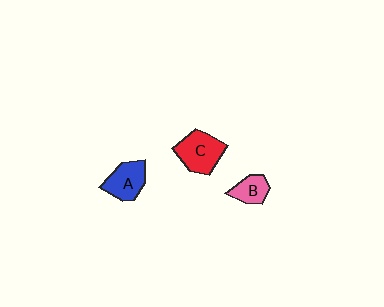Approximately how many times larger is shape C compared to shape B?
Approximately 1.8 times.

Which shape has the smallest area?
Shape B (pink).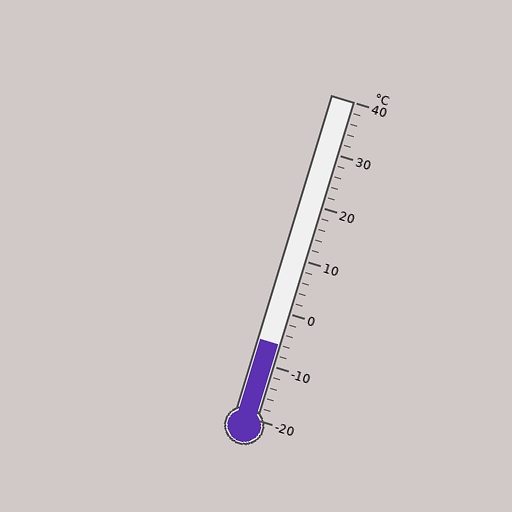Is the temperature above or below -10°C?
The temperature is above -10°C.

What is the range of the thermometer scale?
The thermometer scale ranges from -20°C to 40°C.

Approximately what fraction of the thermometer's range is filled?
The thermometer is filled to approximately 25% of its range.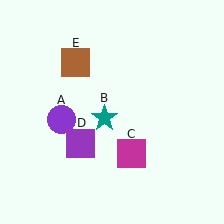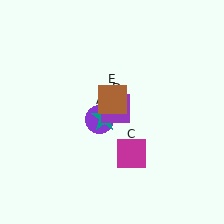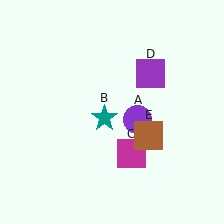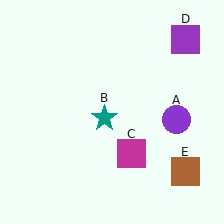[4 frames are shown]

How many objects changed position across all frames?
3 objects changed position: purple circle (object A), purple square (object D), brown square (object E).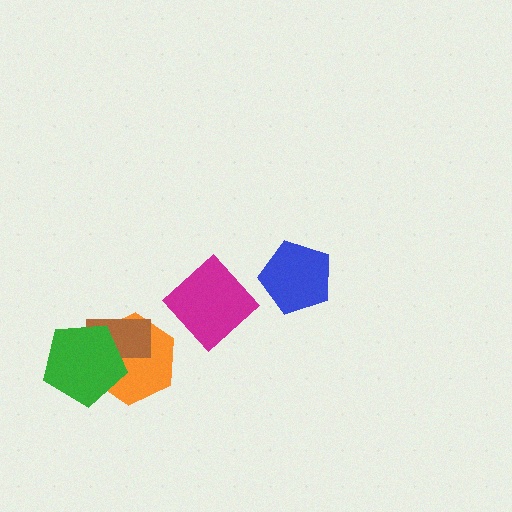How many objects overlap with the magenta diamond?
0 objects overlap with the magenta diamond.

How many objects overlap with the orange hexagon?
2 objects overlap with the orange hexagon.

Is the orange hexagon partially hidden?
Yes, it is partially covered by another shape.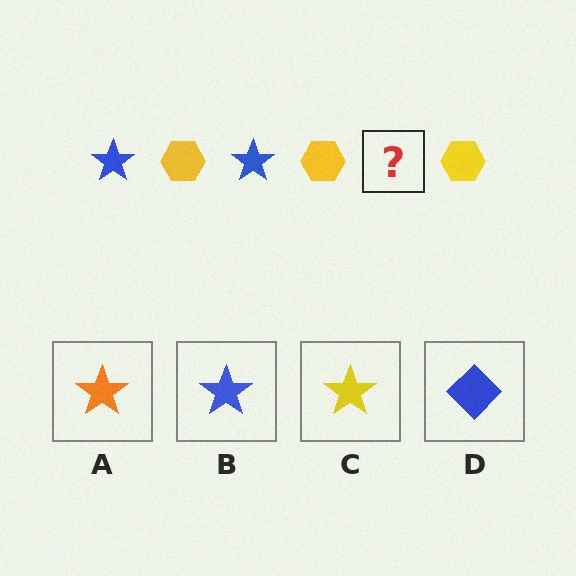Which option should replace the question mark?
Option B.